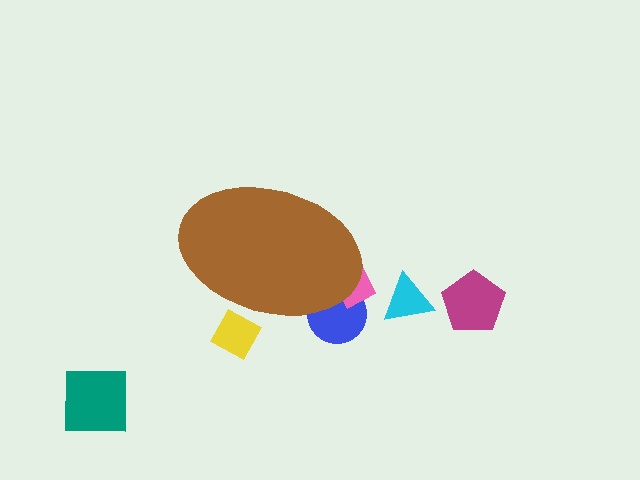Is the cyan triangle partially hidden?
No, the cyan triangle is fully visible.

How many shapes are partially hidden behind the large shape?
3 shapes are partially hidden.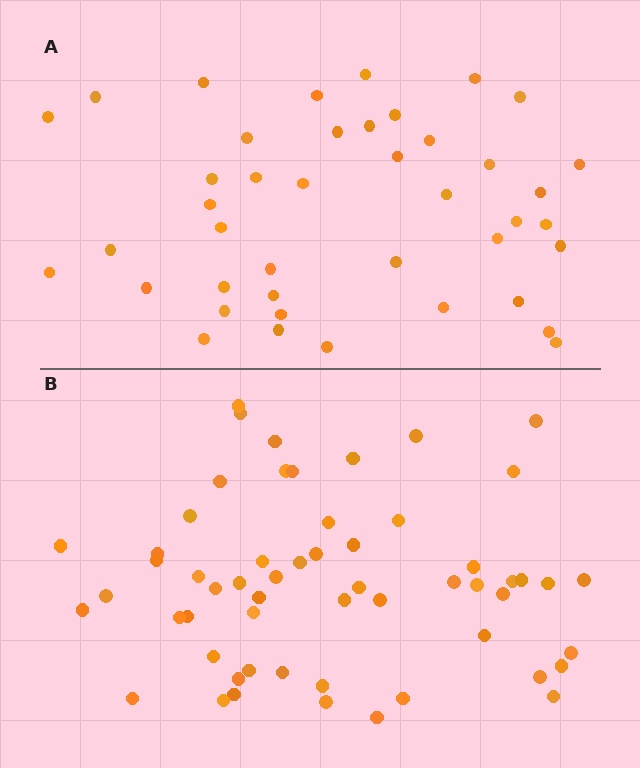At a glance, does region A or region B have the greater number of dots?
Region B (the bottom region) has more dots.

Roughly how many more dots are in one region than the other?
Region B has approximately 15 more dots than region A.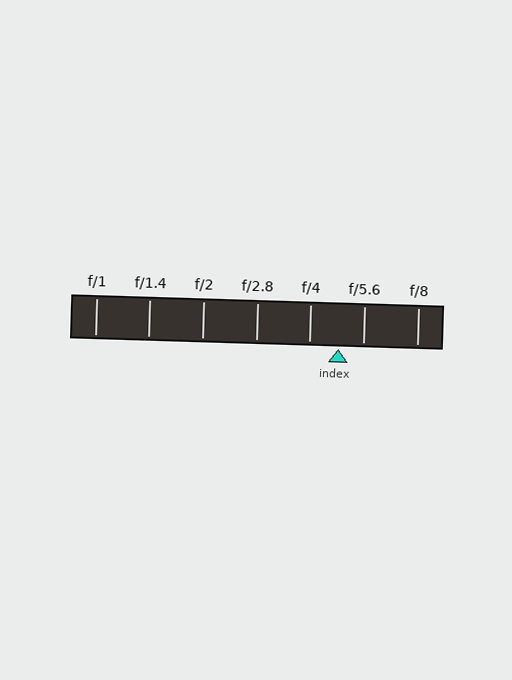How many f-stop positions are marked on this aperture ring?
There are 7 f-stop positions marked.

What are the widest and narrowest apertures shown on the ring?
The widest aperture shown is f/1 and the narrowest is f/8.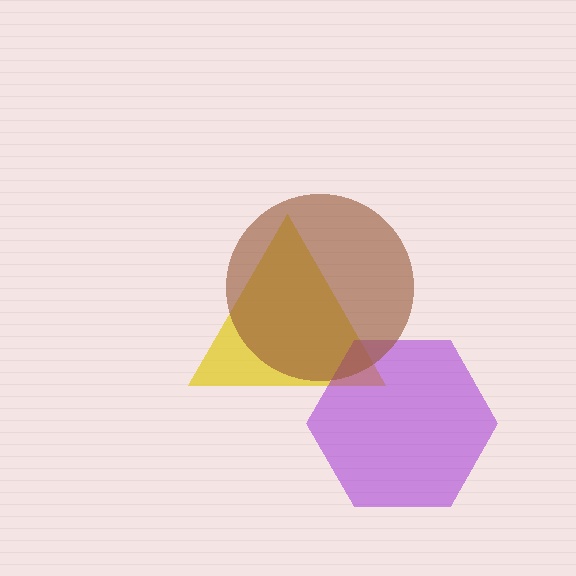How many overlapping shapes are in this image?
There are 3 overlapping shapes in the image.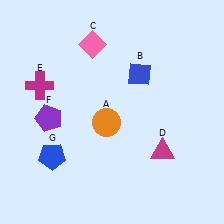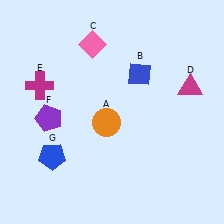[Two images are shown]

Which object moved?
The magenta triangle (D) moved up.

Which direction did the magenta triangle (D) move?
The magenta triangle (D) moved up.